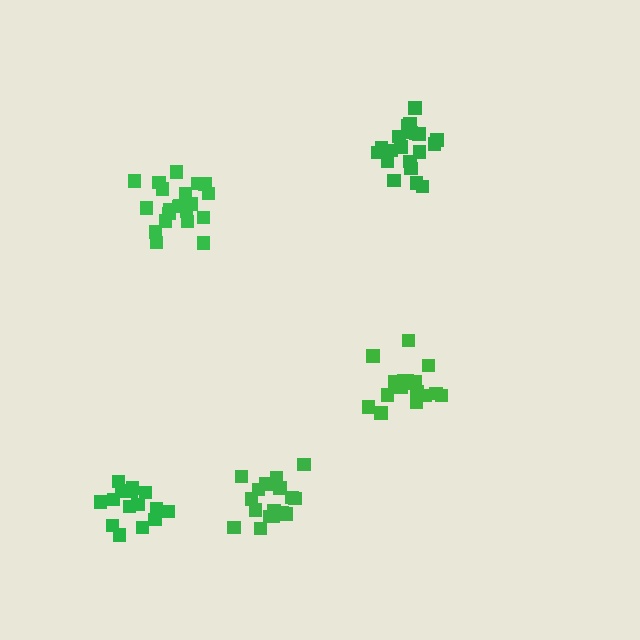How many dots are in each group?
Group 1: 20 dots, Group 2: 17 dots, Group 3: 21 dots, Group 4: 17 dots, Group 5: 15 dots (90 total).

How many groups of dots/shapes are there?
There are 5 groups.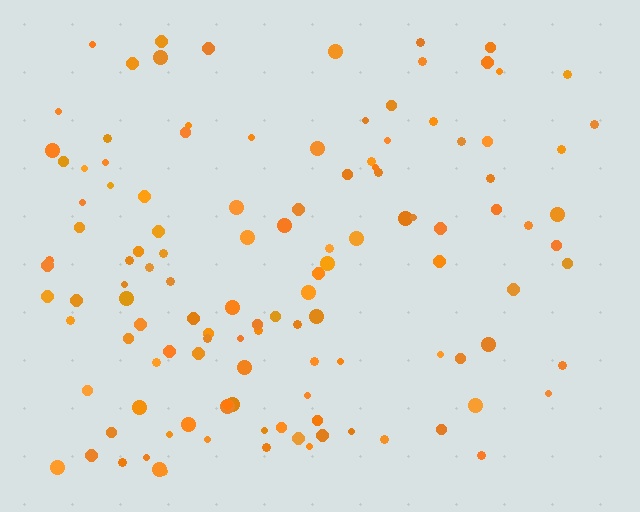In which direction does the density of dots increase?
From right to left, with the left side densest.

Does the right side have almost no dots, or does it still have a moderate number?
Still a moderate number, just noticeably fewer than the left.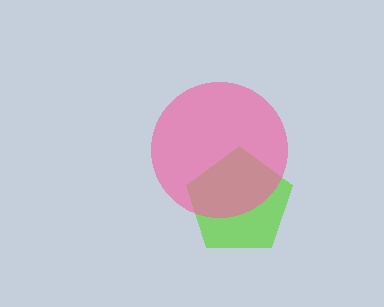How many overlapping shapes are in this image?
There are 2 overlapping shapes in the image.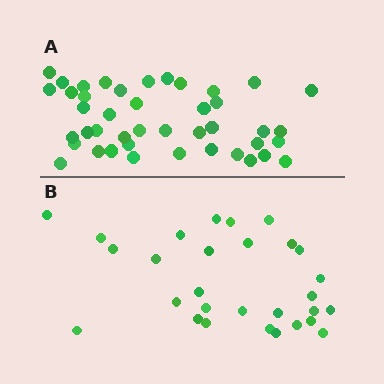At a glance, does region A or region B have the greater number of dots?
Region A (the top region) has more dots.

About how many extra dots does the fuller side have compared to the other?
Region A has approximately 15 more dots than region B.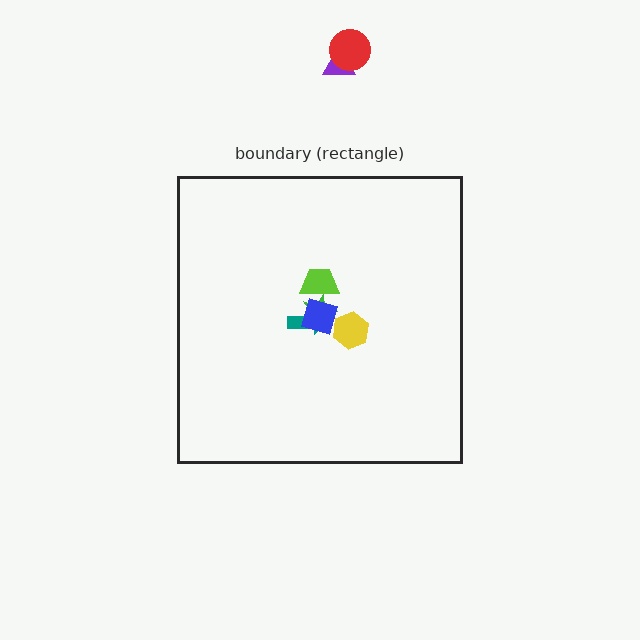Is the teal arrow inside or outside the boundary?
Inside.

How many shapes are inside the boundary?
5 inside, 2 outside.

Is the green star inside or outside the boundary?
Inside.